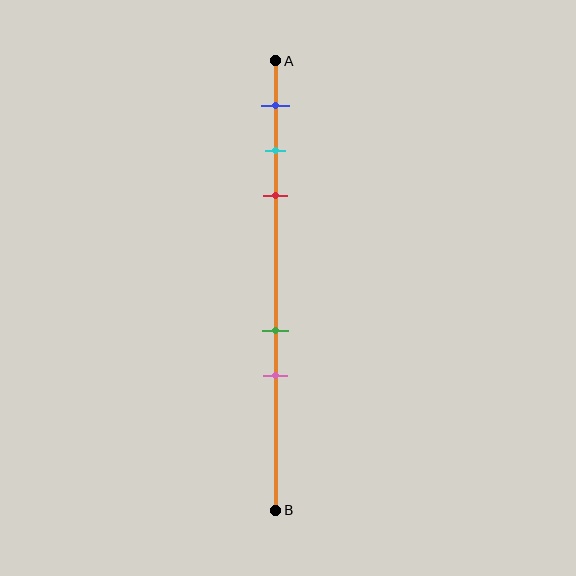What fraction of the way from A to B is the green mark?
The green mark is approximately 60% (0.6) of the way from A to B.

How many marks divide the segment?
There are 5 marks dividing the segment.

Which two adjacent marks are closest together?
The cyan and red marks are the closest adjacent pair.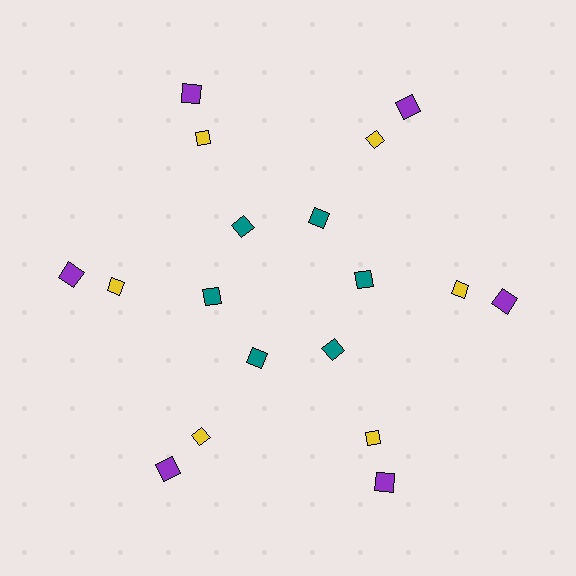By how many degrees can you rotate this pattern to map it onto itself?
The pattern maps onto itself every 60 degrees of rotation.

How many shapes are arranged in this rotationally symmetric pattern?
There are 18 shapes, arranged in 6 groups of 3.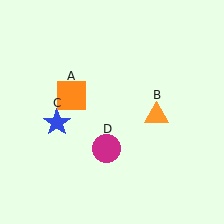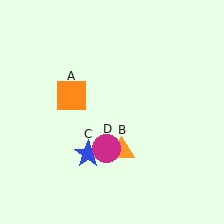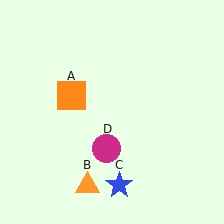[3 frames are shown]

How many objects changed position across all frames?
2 objects changed position: orange triangle (object B), blue star (object C).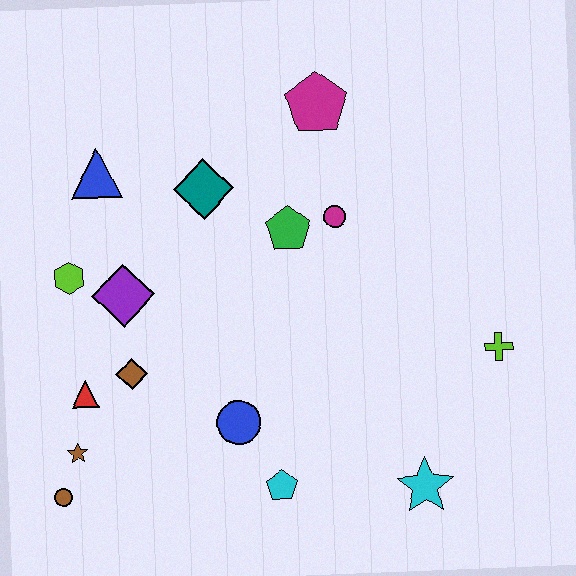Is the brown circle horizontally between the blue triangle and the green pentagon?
No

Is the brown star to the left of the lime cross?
Yes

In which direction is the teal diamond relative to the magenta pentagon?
The teal diamond is to the left of the magenta pentagon.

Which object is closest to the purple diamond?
The lime hexagon is closest to the purple diamond.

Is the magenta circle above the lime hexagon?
Yes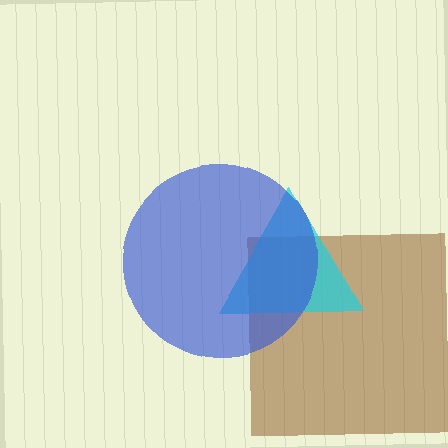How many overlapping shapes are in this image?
There are 3 overlapping shapes in the image.